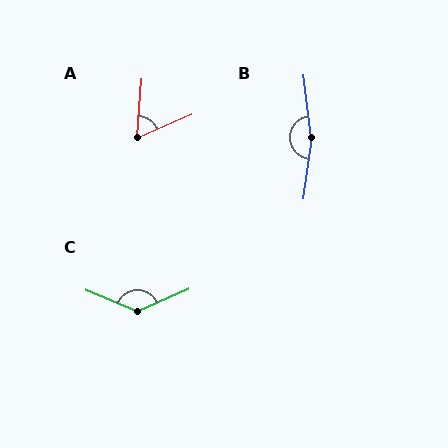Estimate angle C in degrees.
Approximately 134 degrees.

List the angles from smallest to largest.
A (62°), C (134°), B (166°).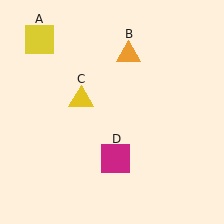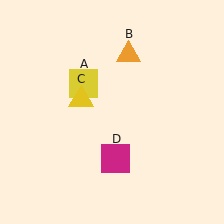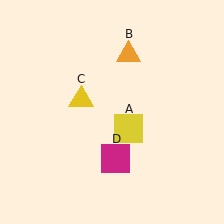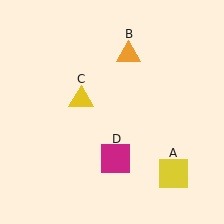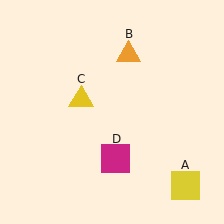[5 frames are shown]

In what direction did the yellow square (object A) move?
The yellow square (object A) moved down and to the right.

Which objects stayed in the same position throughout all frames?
Orange triangle (object B) and yellow triangle (object C) and magenta square (object D) remained stationary.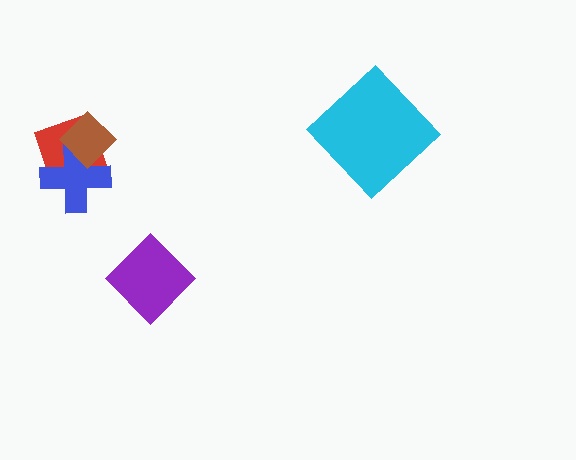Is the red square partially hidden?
Yes, it is partially covered by another shape.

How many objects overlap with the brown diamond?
2 objects overlap with the brown diamond.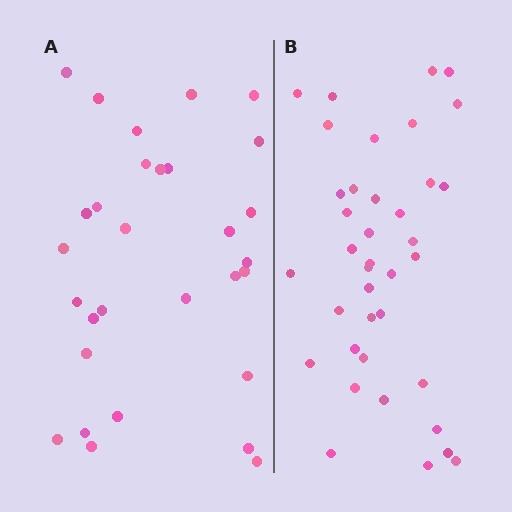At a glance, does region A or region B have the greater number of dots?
Region B (the right region) has more dots.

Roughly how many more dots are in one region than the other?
Region B has roughly 8 or so more dots than region A.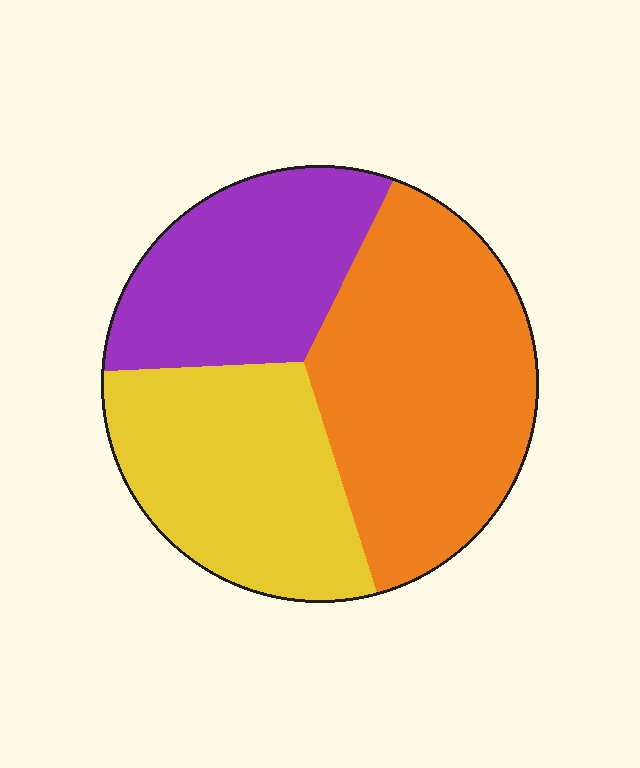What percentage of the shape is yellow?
Yellow takes up about one third (1/3) of the shape.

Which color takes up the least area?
Purple, at roughly 25%.